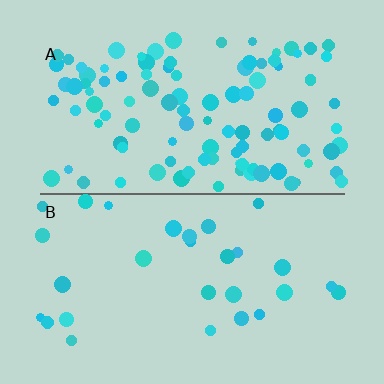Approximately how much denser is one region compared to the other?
Approximately 3.7× — region A over region B.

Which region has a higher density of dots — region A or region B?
A (the top).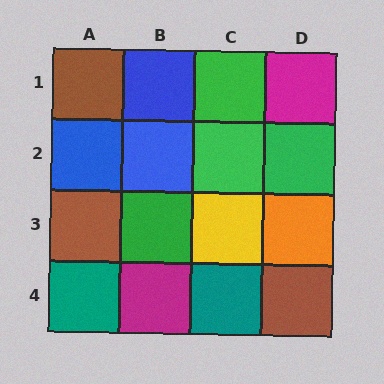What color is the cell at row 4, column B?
Magenta.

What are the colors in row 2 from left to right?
Blue, blue, green, green.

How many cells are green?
4 cells are green.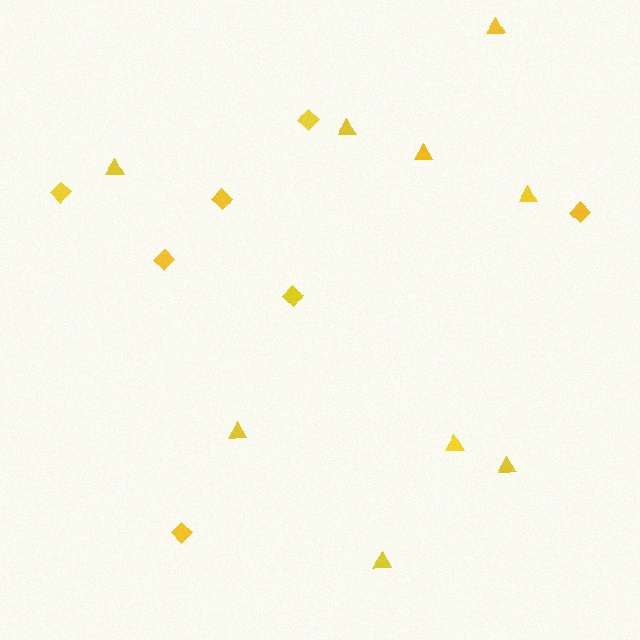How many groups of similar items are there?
There are 2 groups: one group of diamonds (7) and one group of triangles (9).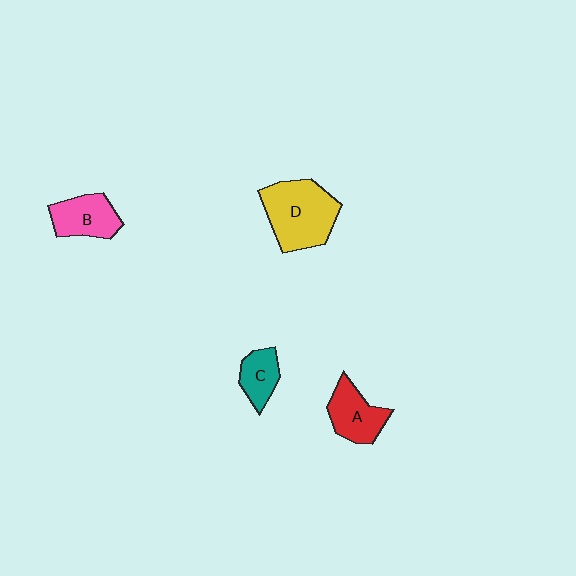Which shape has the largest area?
Shape D (yellow).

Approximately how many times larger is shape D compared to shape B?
Approximately 1.7 times.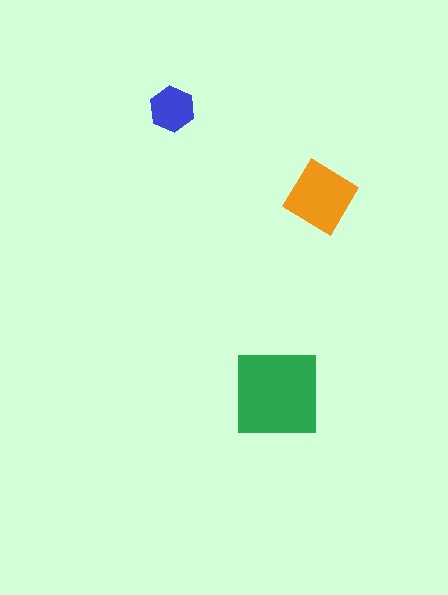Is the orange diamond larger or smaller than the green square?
Smaller.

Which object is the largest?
The green square.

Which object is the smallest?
The blue hexagon.